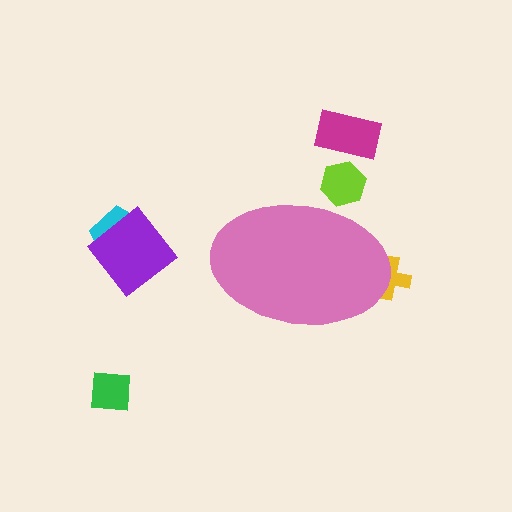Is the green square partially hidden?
No, the green square is fully visible.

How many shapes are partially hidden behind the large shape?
2 shapes are partially hidden.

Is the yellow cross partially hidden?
Yes, the yellow cross is partially hidden behind the pink ellipse.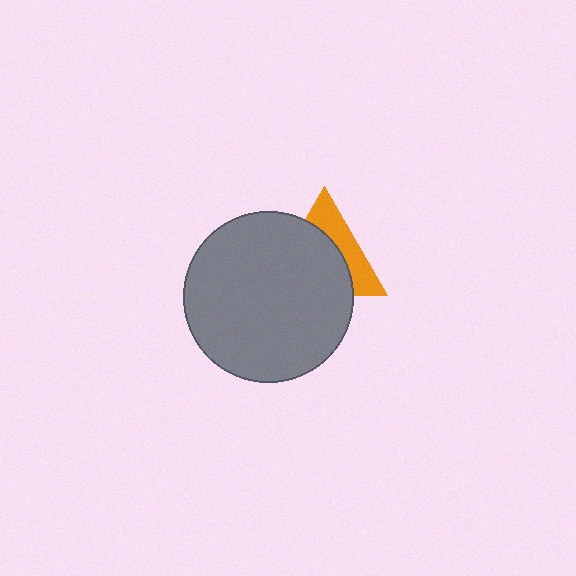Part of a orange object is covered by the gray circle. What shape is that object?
It is a triangle.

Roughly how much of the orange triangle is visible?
A small part of it is visible (roughly 38%).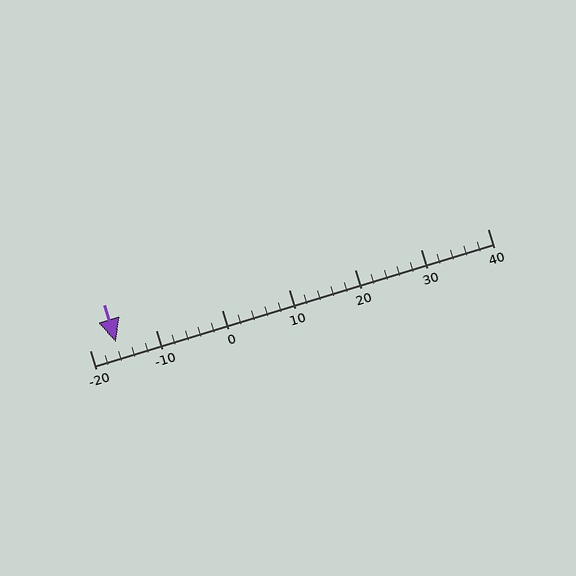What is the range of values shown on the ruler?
The ruler shows values from -20 to 40.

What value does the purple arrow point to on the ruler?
The purple arrow points to approximately -16.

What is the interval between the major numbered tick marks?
The major tick marks are spaced 10 units apart.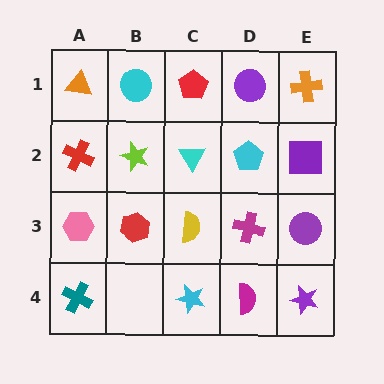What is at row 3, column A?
A pink hexagon.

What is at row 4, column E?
A purple star.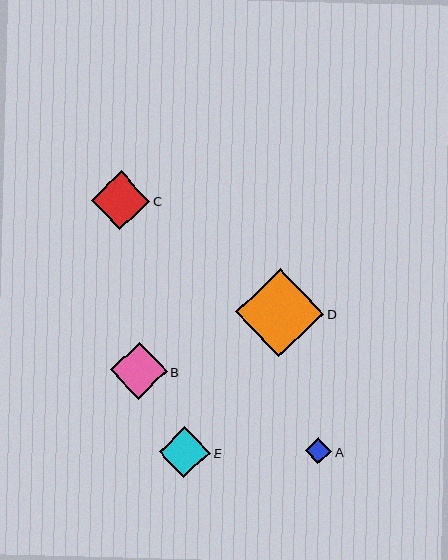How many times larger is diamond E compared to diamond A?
Diamond E is approximately 2.0 times the size of diamond A.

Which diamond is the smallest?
Diamond A is the smallest with a size of approximately 26 pixels.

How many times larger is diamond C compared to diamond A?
Diamond C is approximately 2.2 times the size of diamond A.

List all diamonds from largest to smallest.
From largest to smallest: D, C, B, E, A.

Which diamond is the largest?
Diamond D is the largest with a size of approximately 88 pixels.